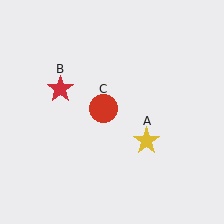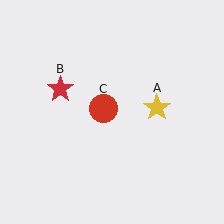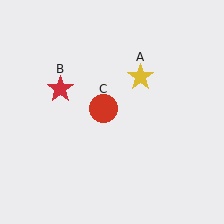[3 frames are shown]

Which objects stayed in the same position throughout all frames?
Red star (object B) and red circle (object C) remained stationary.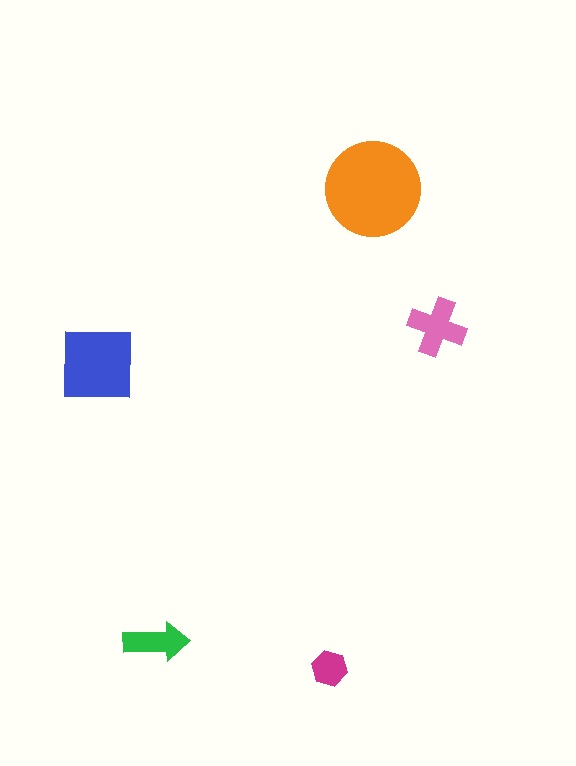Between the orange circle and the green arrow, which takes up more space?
The orange circle.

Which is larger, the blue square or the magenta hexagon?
The blue square.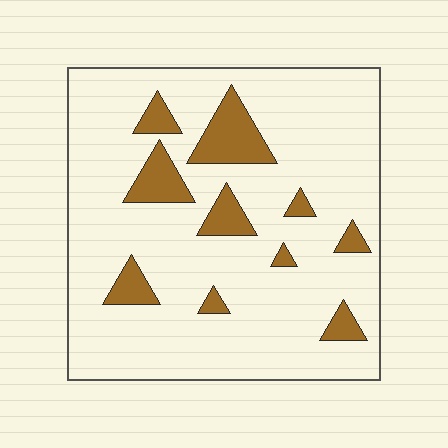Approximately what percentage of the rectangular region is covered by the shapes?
Approximately 15%.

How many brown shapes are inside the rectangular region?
10.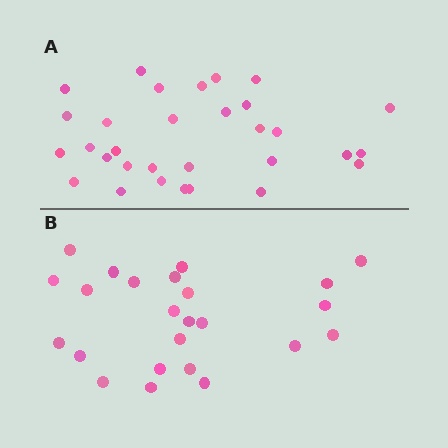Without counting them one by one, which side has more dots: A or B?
Region A (the top region) has more dots.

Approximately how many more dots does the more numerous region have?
Region A has roughly 8 or so more dots than region B.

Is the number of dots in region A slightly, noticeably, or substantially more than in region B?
Region A has noticeably more, but not dramatically so. The ratio is roughly 1.3 to 1.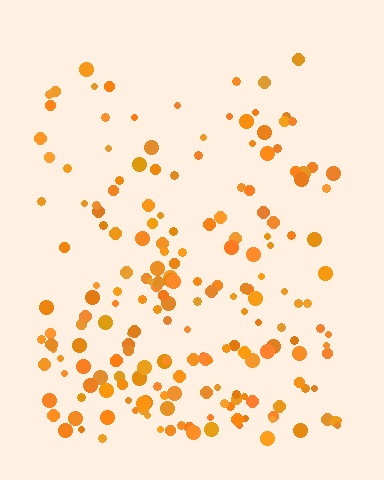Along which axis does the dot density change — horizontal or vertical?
Vertical.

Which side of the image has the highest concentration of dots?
The bottom.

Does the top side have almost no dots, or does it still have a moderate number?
Still a moderate number, just noticeably fewer than the bottom.